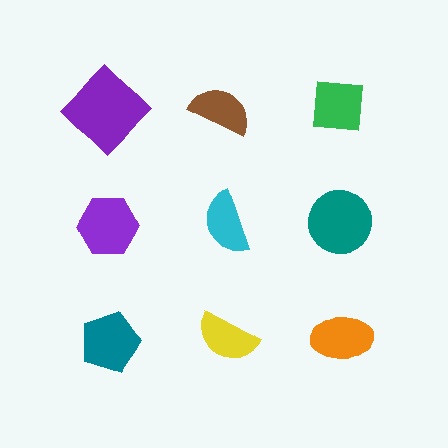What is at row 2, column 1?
A purple hexagon.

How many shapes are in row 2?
3 shapes.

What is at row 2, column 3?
A teal circle.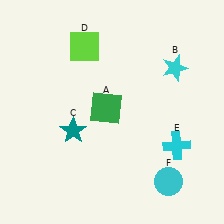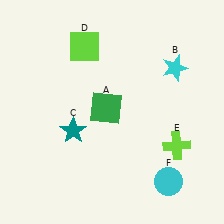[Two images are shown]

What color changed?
The cross (E) changed from cyan in Image 1 to lime in Image 2.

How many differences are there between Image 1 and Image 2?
There is 1 difference between the two images.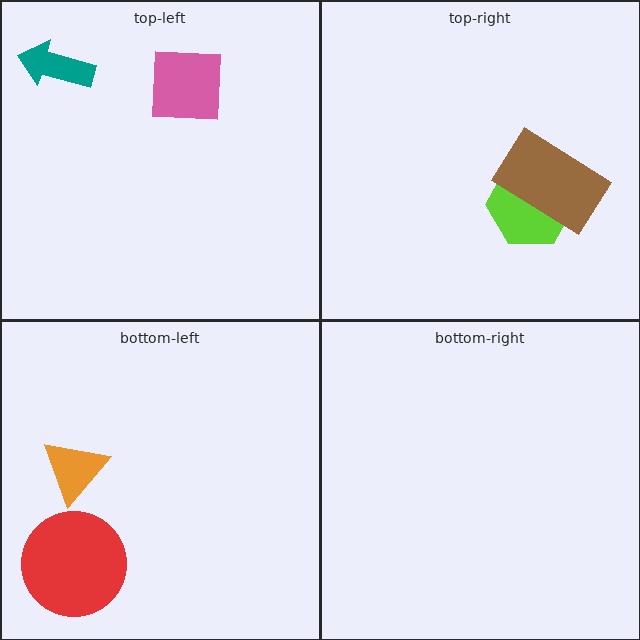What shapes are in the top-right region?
The lime hexagon, the brown rectangle.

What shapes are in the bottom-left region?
The red circle, the orange triangle.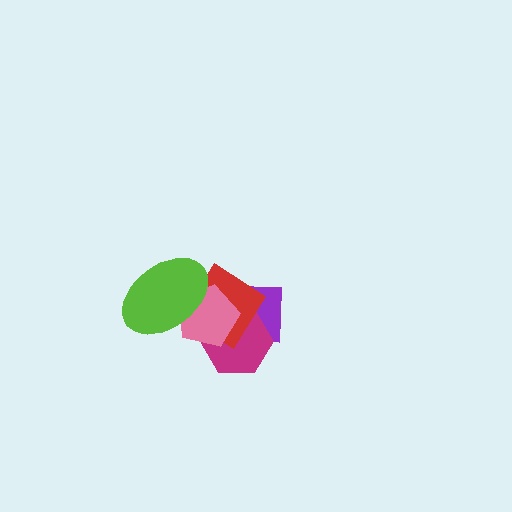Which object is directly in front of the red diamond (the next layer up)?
The pink pentagon is directly in front of the red diamond.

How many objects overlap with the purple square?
3 objects overlap with the purple square.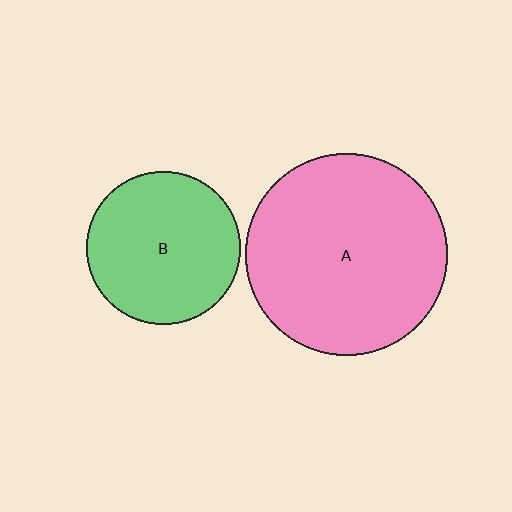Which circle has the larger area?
Circle A (pink).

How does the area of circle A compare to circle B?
Approximately 1.7 times.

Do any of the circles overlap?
No, none of the circles overlap.